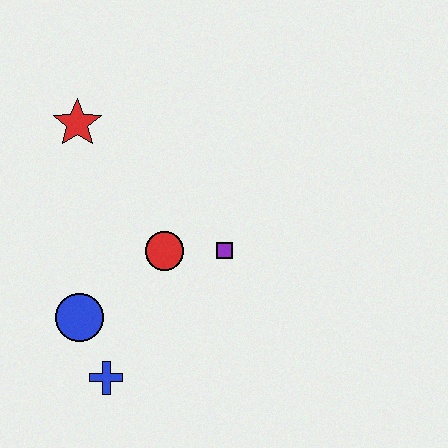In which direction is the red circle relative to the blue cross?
The red circle is above the blue cross.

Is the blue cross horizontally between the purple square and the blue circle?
Yes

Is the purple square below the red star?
Yes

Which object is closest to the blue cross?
The blue circle is closest to the blue cross.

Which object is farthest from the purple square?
The red star is farthest from the purple square.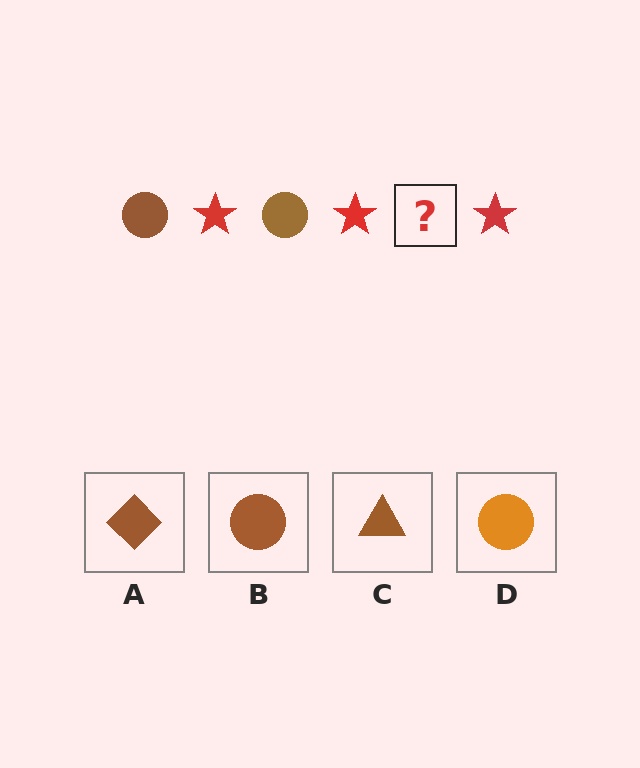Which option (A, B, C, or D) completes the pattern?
B.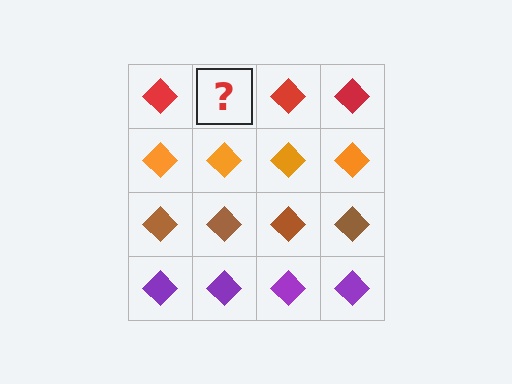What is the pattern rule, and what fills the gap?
The rule is that each row has a consistent color. The gap should be filled with a red diamond.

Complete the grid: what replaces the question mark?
The question mark should be replaced with a red diamond.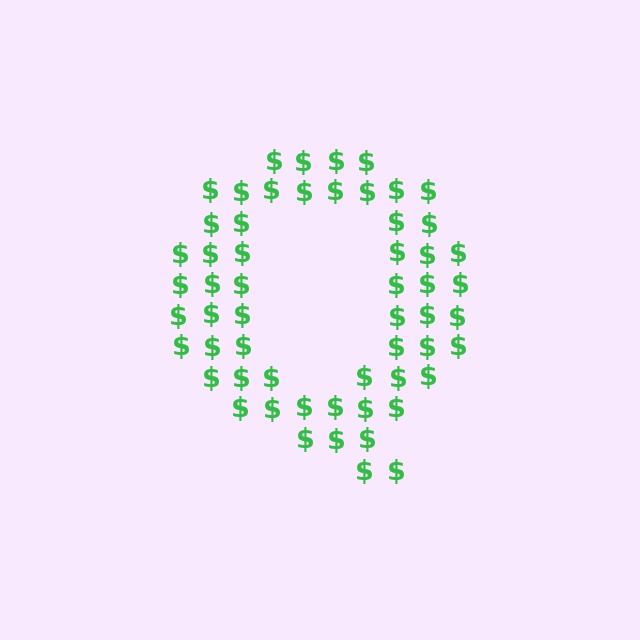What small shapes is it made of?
It is made of small dollar signs.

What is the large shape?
The large shape is the letter Q.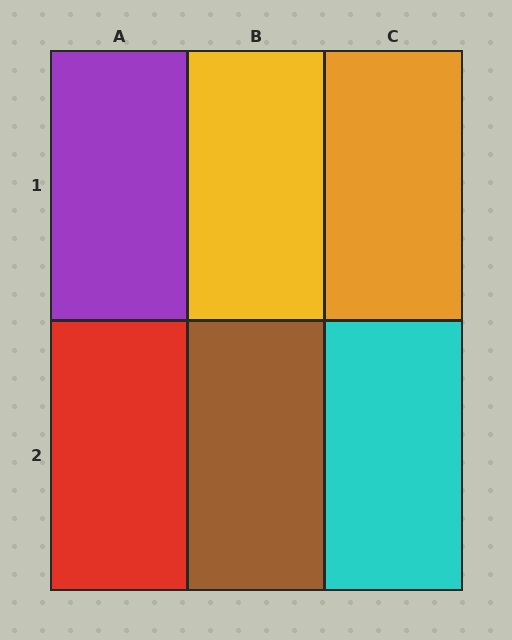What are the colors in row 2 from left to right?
Red, brown, cyan.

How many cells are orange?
1 cell is orange.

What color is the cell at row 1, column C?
Orange.